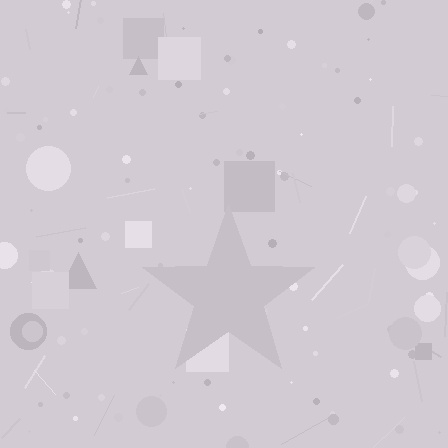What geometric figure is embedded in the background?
A star is embedded in the background.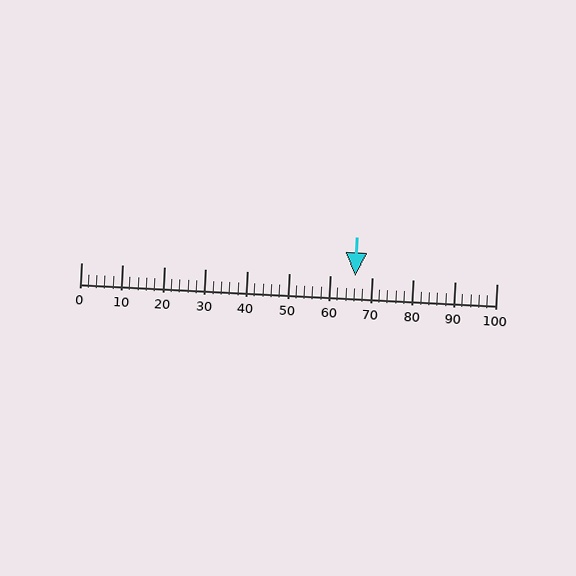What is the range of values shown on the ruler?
The ruler shows values from 0 to 100.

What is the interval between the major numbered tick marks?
The major tick marks are spaced 10 units apart.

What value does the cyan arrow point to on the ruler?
The cyan arrow points to approximately 66.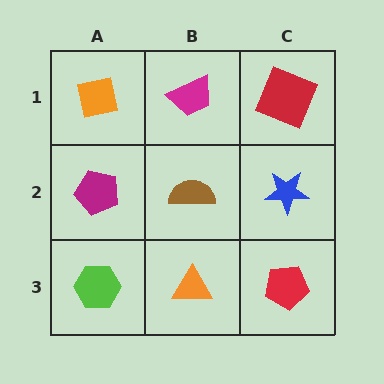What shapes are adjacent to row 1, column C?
A blue star (row 2, column C), a magenta trapezoid (row 1, column B).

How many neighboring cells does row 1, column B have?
3.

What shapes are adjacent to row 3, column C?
A blue star (row 2, column C), an orange triangle (row 3, column B).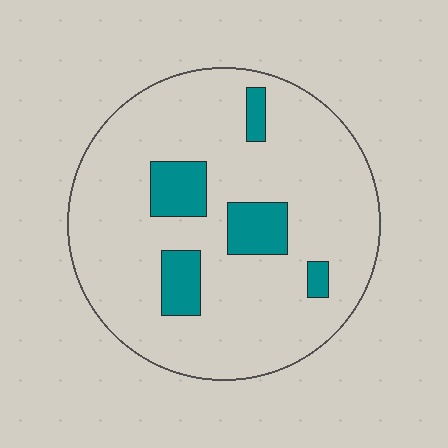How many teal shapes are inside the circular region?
5.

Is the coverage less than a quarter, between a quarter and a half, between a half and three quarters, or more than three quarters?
Less than a quarter.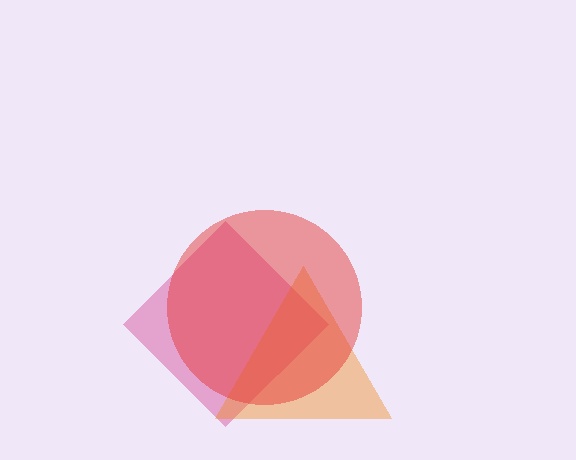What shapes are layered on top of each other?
The layered shapes are: a magenta diamond, an orange triangle, a red circle.